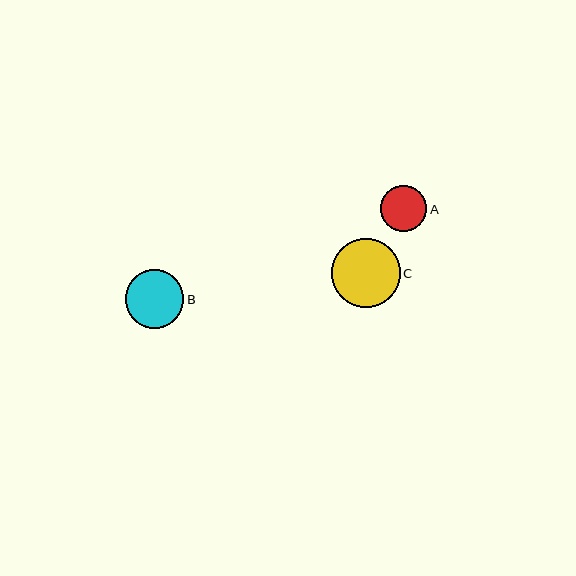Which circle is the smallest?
Circle A is the smallest with a size of approximately 46 pixels.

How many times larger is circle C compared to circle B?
Circle C is approximately 1.2 times the size of circle B.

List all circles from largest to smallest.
From largest to smallest: C, B, A.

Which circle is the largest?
Circle C is the largest with a size of approximately 69 pixels.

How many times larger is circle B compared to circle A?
Circle B is approximately 1.3 times the size of circle A.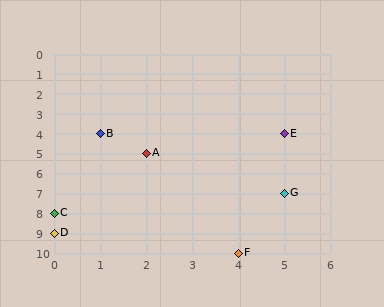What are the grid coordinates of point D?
Point D is at grid coordinates (0, 9).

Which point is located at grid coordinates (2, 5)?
Point A is at (2, 5).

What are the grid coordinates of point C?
Point C is at grid coordinates (0, 8).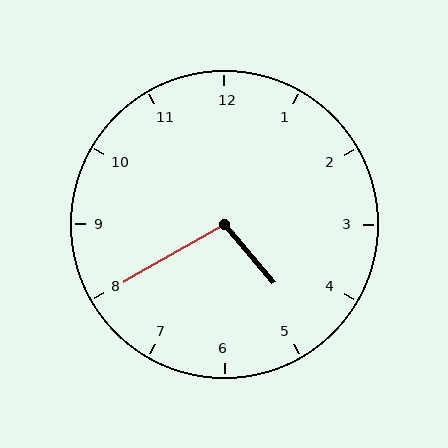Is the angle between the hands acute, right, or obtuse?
It is obtuse.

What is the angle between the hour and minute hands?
Approximately 100 degrees.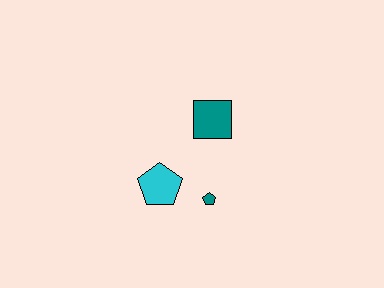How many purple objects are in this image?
There are no purple objects.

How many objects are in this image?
There are 3 objects.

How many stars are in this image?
There are no stars.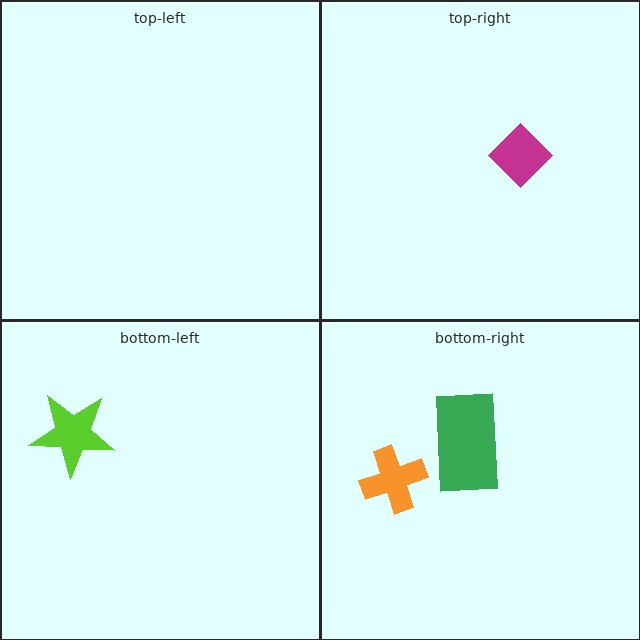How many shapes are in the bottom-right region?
2.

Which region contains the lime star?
The bottom-left region.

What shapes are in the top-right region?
The magenta diamond.